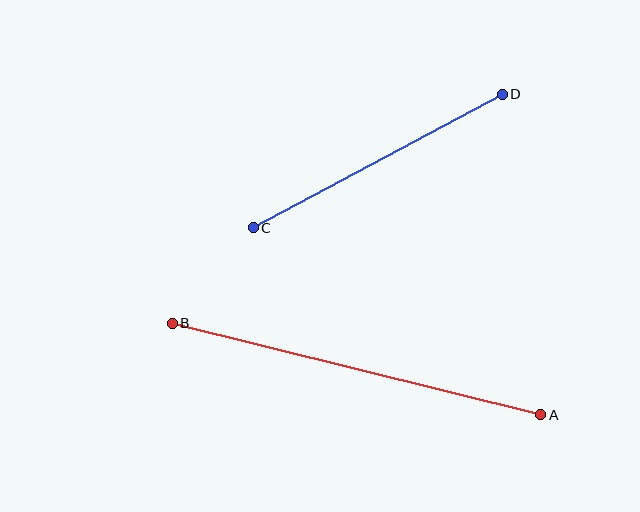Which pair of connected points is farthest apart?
Points A and B are farthest apart.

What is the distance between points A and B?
The distance is approximately 380 pixels.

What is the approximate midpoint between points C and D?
The midpoint is at approximately (378, 161) pixels.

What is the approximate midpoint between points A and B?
The midpoint is at approximately (356, 369) pixels.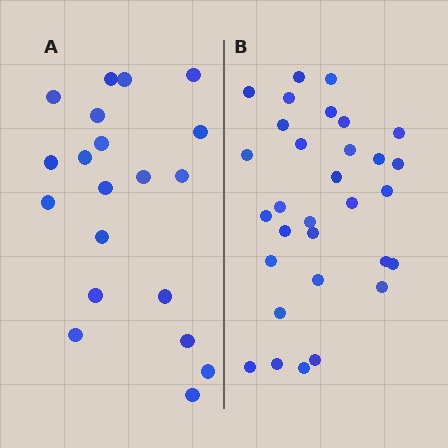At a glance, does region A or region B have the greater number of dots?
Region B (the right region) has more dots.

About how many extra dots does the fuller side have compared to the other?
Region B has roughly 12 or so more dots than region A.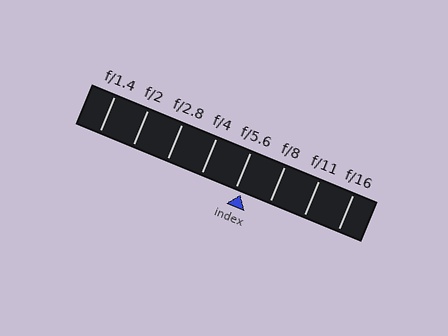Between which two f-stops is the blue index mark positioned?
The index mark is between f/5.6 and f/8.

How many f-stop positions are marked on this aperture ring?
There are 8 f-stop positions marked.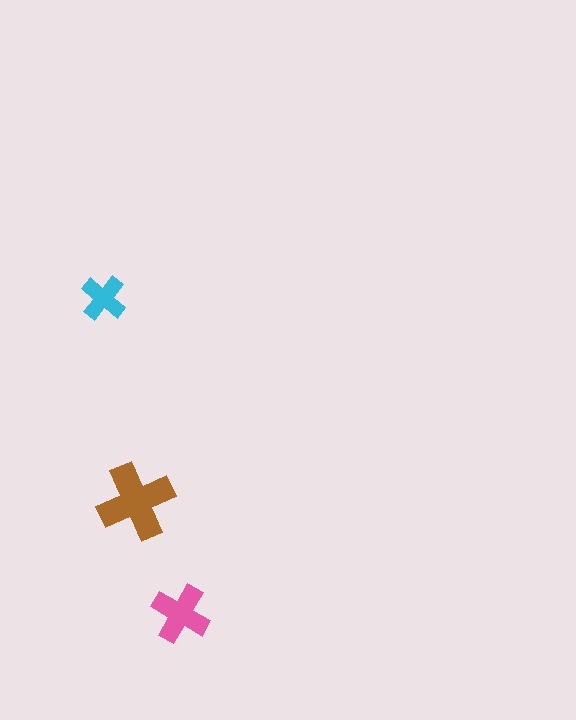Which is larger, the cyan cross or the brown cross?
The brown one.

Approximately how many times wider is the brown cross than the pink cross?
About 1.5 times wider.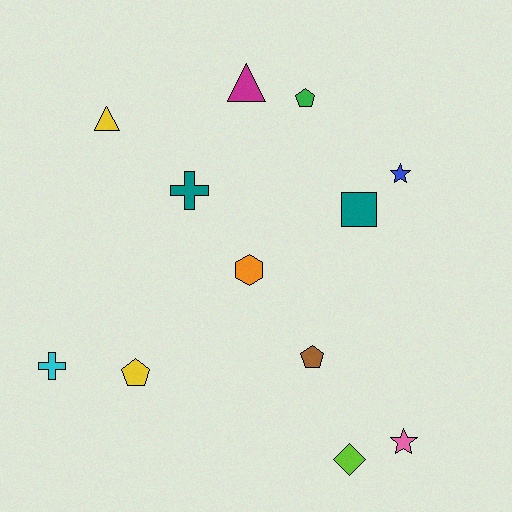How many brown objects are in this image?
There is 1 brown object.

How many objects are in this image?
There are 12 objects.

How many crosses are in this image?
There are 2 crosses.